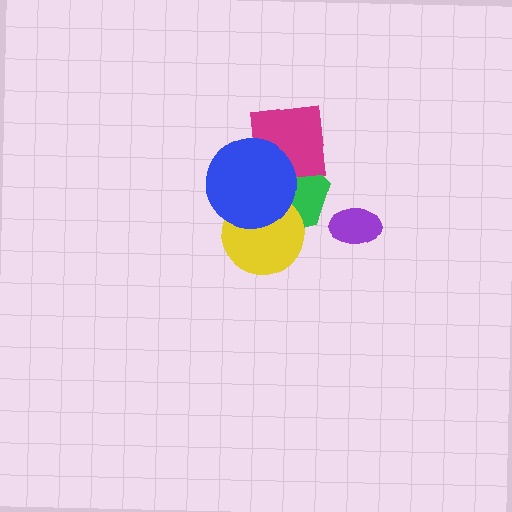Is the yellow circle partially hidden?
Yes, it is partially covered by another shape.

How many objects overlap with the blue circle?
3 objects overlap with the blue circle.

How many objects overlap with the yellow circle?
2 objects overlap with the yellow circle.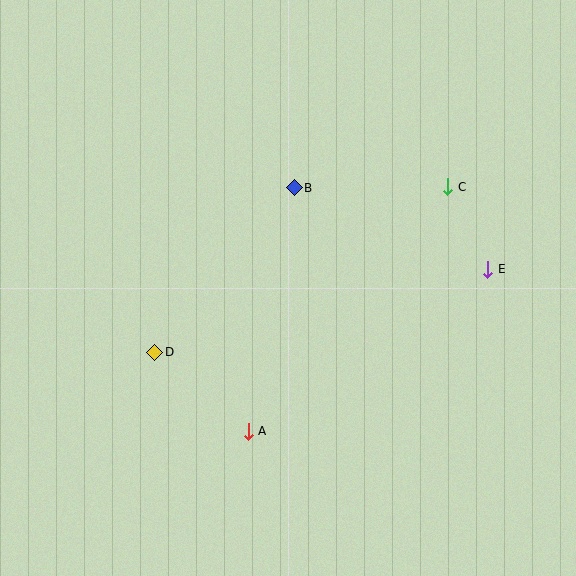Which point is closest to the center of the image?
Point B at (294, 188) is closest to the center.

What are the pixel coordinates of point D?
Point D is at (155, 352).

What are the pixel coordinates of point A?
Point A is at (248, 431).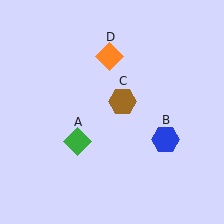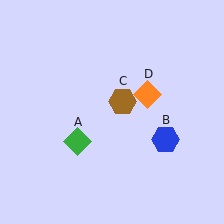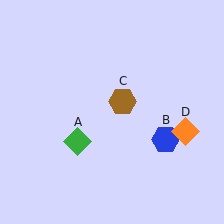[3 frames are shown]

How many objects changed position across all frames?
1 object changed position: orange diamond (object D).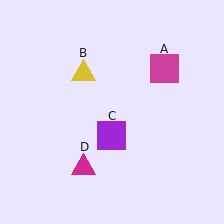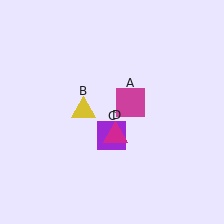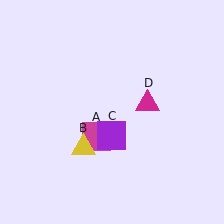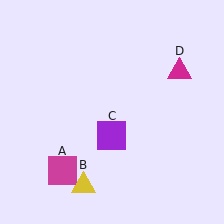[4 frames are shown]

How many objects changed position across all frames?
3 objects changed position: magenta square (object A), yellow triangle (object B), magenta triangle (object D).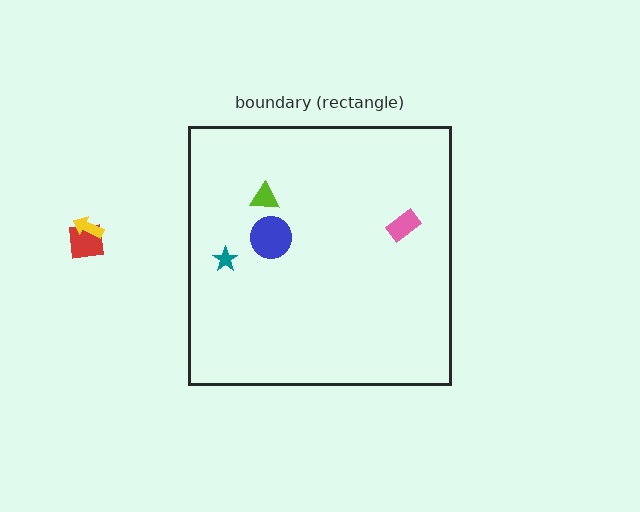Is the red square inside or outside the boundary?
Outside.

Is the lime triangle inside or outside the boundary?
Inside.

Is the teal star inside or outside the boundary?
Inside.